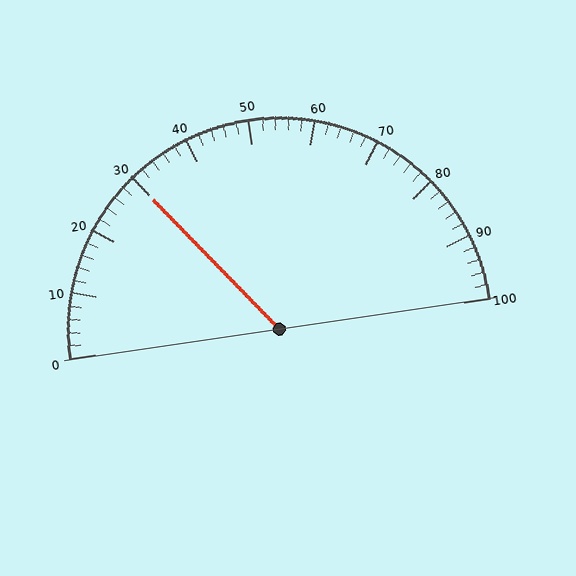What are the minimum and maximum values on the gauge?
The gauge ranges from 0 to 100.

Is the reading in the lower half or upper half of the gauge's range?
The reading is in the lower half of the range (0 to 100).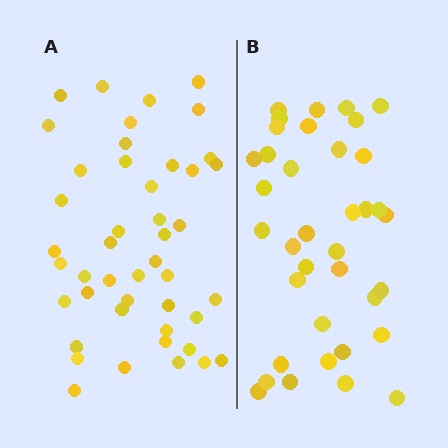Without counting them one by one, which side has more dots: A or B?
Region A (the left region) has more dots.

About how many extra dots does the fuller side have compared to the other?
Region A has roughly 8 or so more dots than region B.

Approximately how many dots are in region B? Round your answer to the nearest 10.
About 40 dots. (The exact count is 37, which rounds to 40.)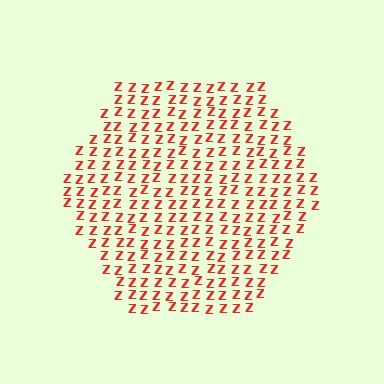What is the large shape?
The large shape is a hexagon.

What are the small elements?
The small elements are letter Z's.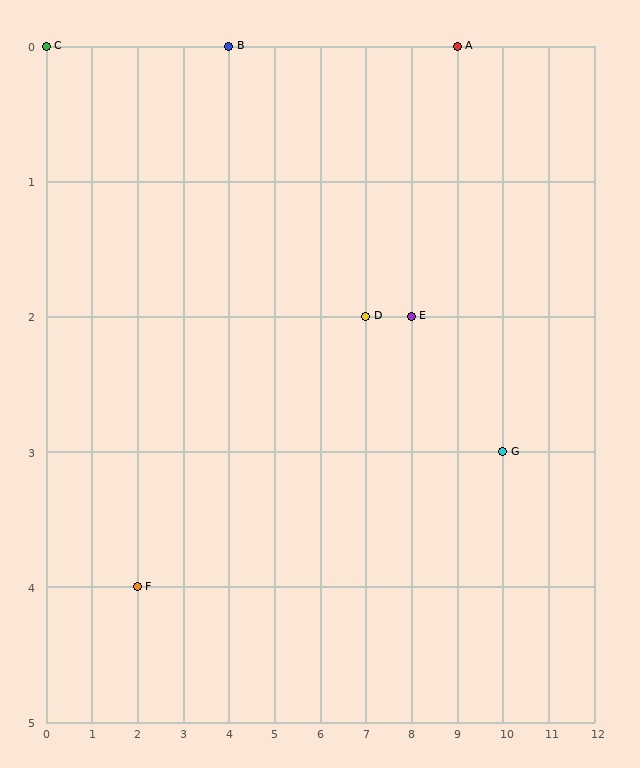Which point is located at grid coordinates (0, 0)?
Point C is at (0, 0).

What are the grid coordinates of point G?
Point G is at grid coordinates (10, 3).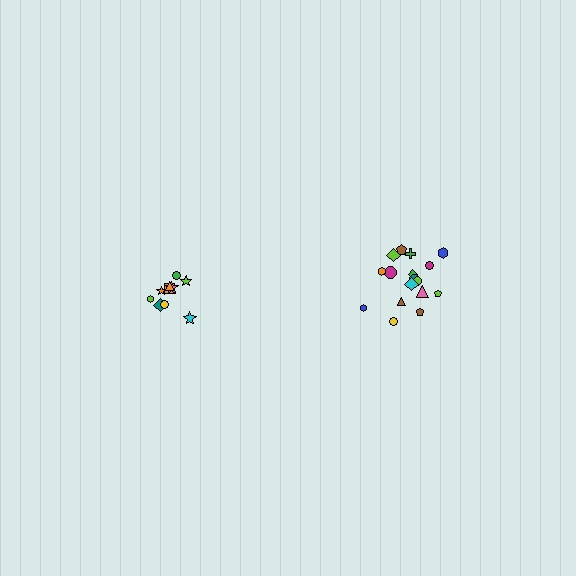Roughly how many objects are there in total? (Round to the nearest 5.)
Roughly 30 objects in total.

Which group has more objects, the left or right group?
The right group.